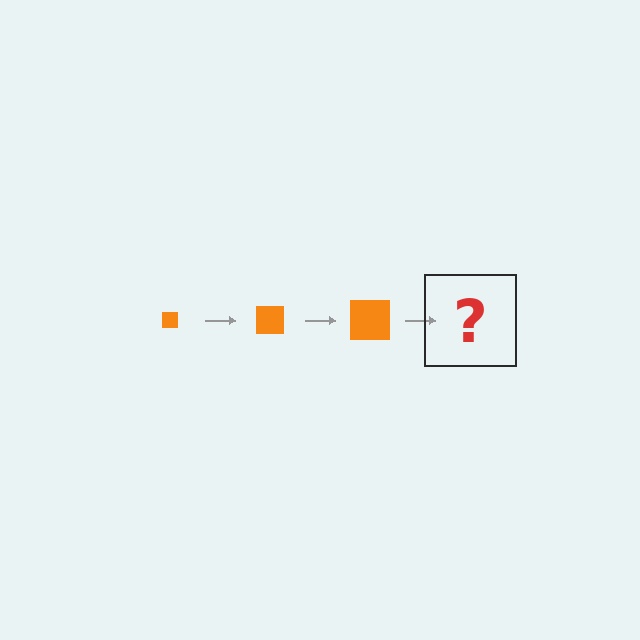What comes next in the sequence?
The next element should be an orange square, larger than the previous one.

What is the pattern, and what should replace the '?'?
The pattern is that the square gets progressively larger each step. The '?' should be an orange square, larger than the previous one.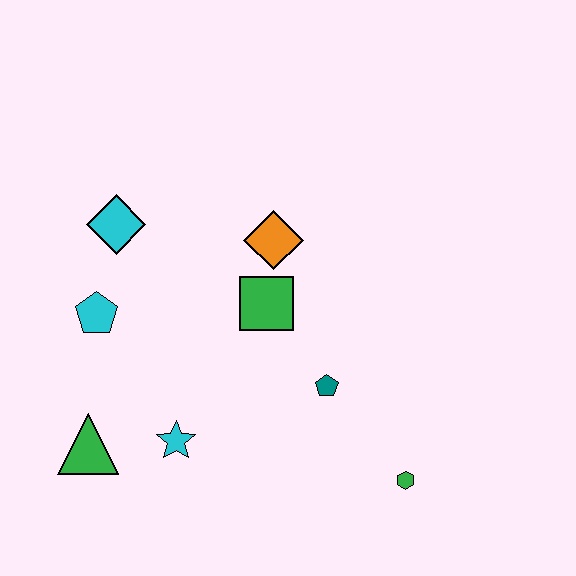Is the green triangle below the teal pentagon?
Yes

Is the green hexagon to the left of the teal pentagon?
No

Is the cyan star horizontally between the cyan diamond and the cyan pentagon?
No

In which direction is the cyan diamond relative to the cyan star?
The cyan diamond is above the cyan star.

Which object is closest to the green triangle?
The cyan star is closest to the green triangle.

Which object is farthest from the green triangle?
The green hexagon is farthest from the green triangle.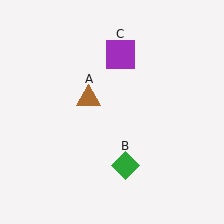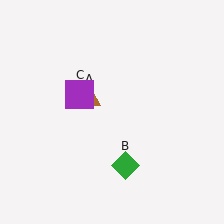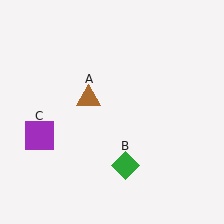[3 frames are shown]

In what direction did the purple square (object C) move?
The purple square (object C) moved down and to the left.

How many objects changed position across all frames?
1 object changed position: purple square (object C).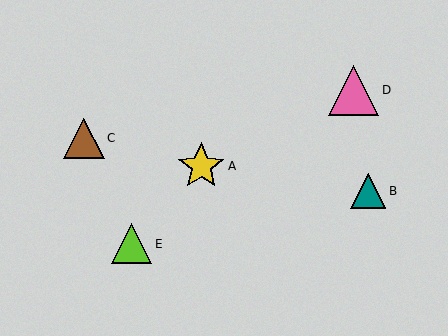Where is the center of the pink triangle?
The center of the pink triangle is at (353, 90).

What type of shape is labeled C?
Shape C is a brown triangle.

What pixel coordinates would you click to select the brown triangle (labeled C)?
Click at (84, 138) to select the brown triangle C.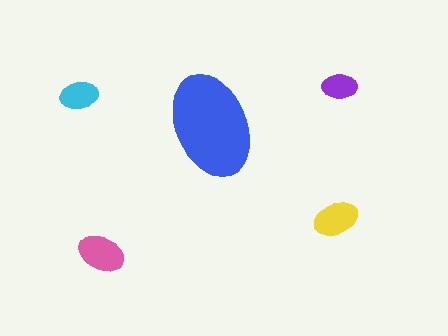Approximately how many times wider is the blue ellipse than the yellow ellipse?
About 2.5 times wider.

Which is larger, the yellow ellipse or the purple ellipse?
The yellow one.